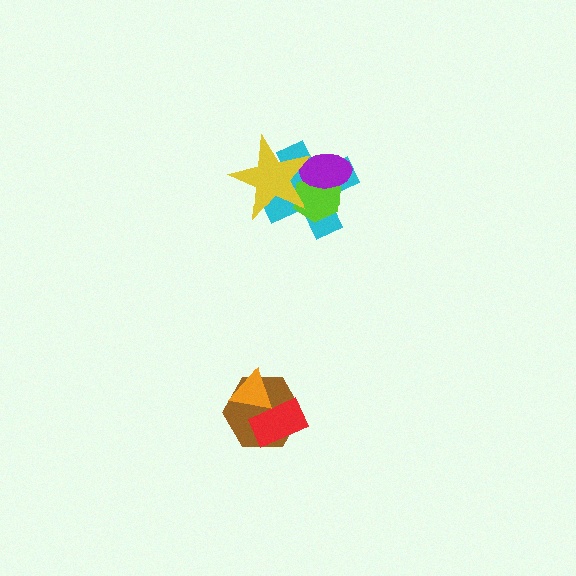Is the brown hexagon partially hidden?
Yes, it is partially covered by another shape.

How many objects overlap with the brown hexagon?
2 objects overlap with the brown hexagon.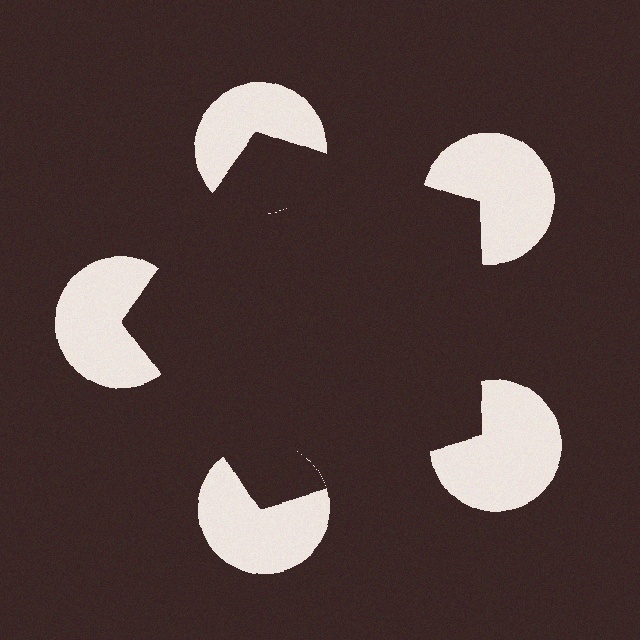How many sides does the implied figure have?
5 sides.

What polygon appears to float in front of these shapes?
An illusory pentagon — its edges are inferred from the aligned wedge cuts in the pac-man discs, not physically drawn.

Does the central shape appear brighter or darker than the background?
It typically appears slightly darker than the background, even though no actual brightness change is drawn.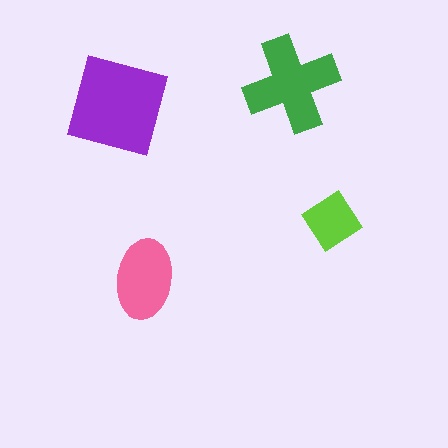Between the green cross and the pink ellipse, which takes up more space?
The green cross.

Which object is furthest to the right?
The lime diamond is rightmost.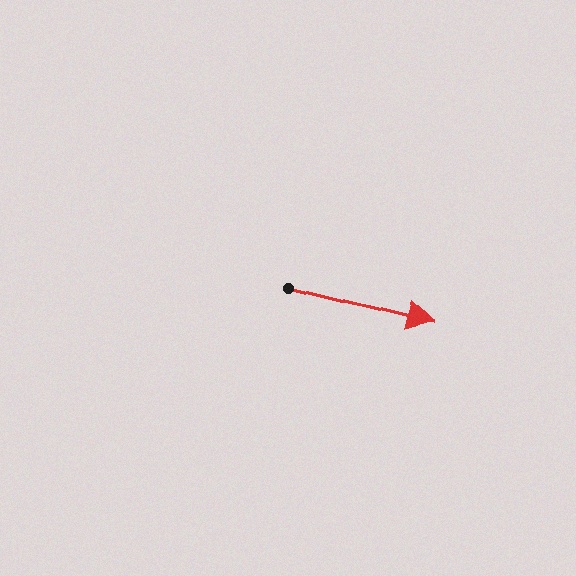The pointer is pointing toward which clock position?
Roughly 3 o'clock.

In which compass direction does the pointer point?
East.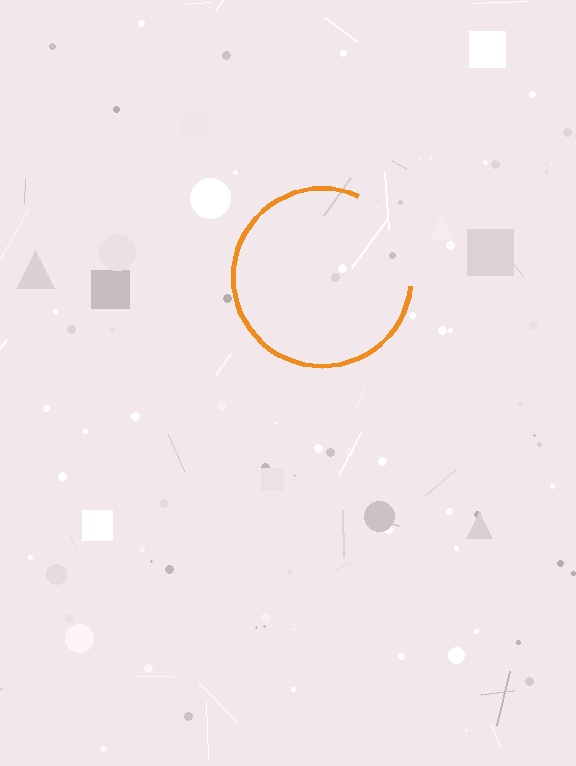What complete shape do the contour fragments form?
The contour fragments form a circle.